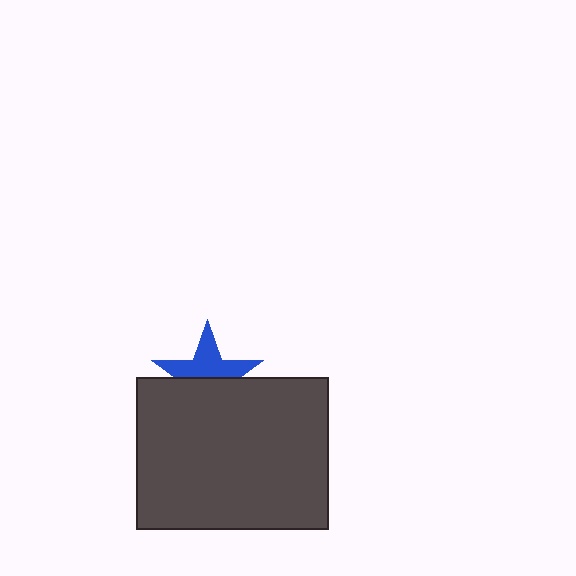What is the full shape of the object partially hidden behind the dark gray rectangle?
The partially hidden object is a blue star.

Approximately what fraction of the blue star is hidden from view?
Roughly 46% of the blue star is hidden behind the dark gray rectangle.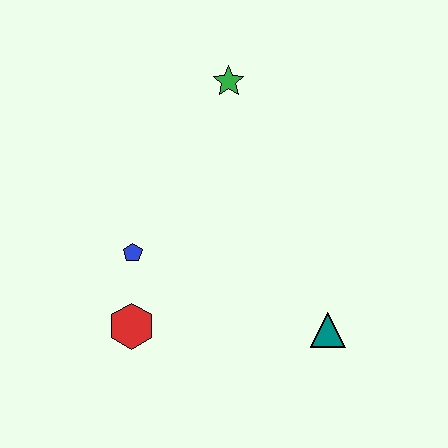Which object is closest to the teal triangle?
The red hexagon is closest to the teal triangle.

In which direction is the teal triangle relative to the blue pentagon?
The teal triangle is to the right of the blue pentagon.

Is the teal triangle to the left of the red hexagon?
No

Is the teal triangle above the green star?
No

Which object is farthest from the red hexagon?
The green star is farthest from the red hexagon.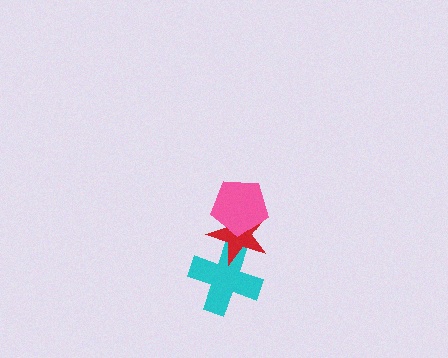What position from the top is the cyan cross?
The cyan cross is 3rd from the top.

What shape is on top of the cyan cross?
The red star is on top of the cyan cross.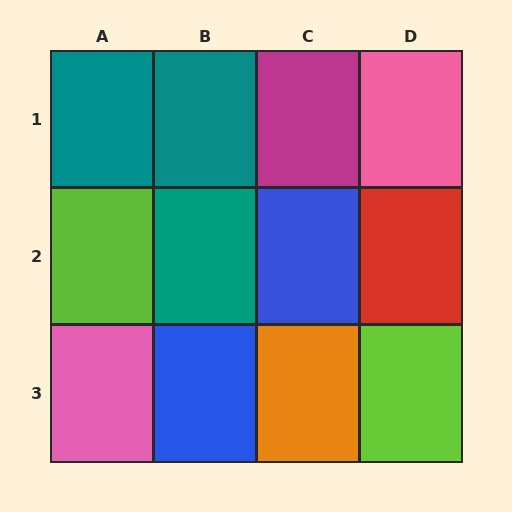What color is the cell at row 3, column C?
Orange.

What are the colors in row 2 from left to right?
Lime, teal, blue, red.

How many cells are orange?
1 cell is orange.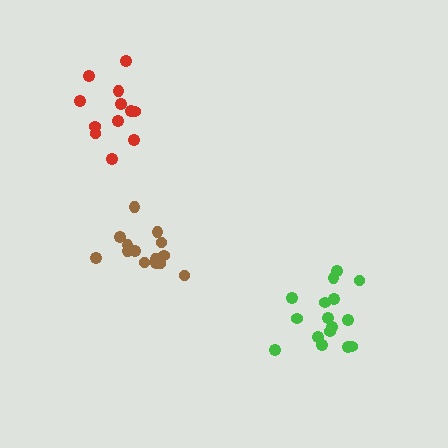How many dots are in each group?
Group 1: 16 dots, Group 2: 14 dots, Group 3: 12 dots (42 total).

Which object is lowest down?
The green cluster is bottommost.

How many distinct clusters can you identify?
There are 3 distinct clusters.